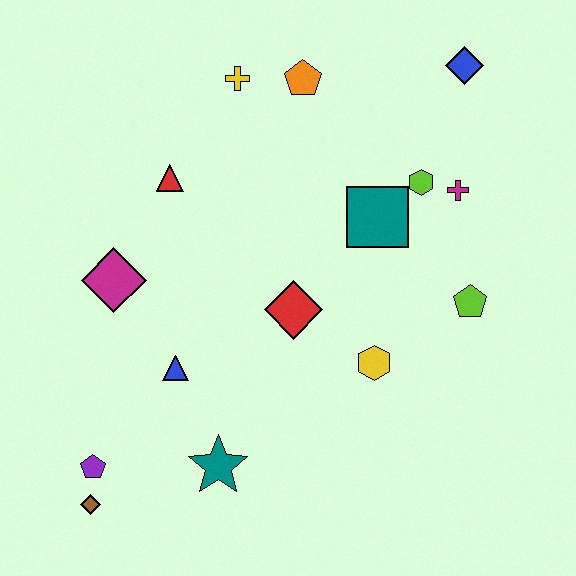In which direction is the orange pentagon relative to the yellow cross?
The orange pentagon is to the right of the yellow cross.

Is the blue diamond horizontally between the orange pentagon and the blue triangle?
No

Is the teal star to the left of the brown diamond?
No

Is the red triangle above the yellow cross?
No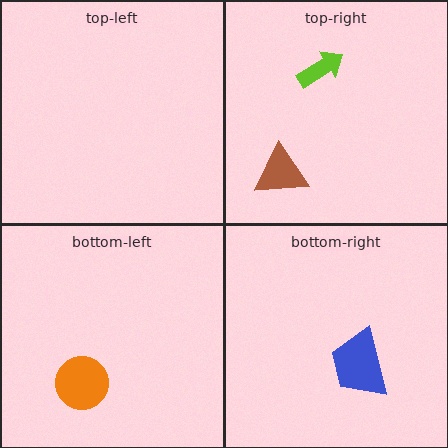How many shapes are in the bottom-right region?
1.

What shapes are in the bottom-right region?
The blue trapezoid.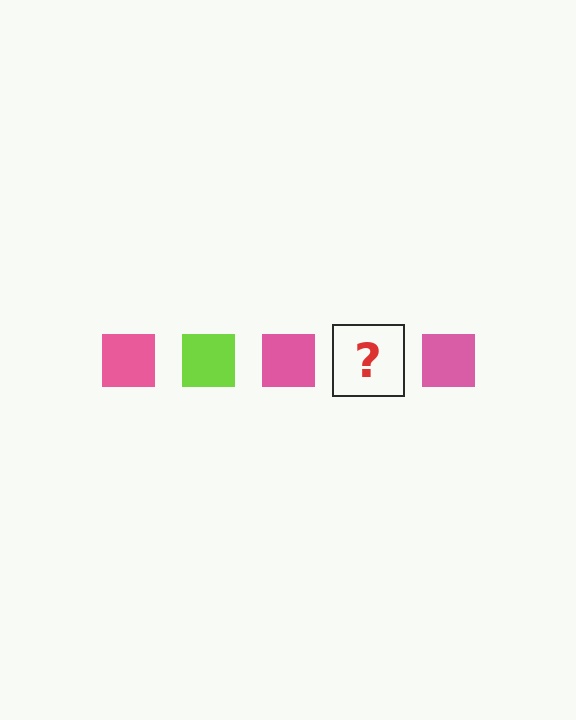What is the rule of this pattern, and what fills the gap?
The rule is that the pattern cycles through pink, lime squares. The gap should be filled with a lime square.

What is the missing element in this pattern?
The missing element is a lime square.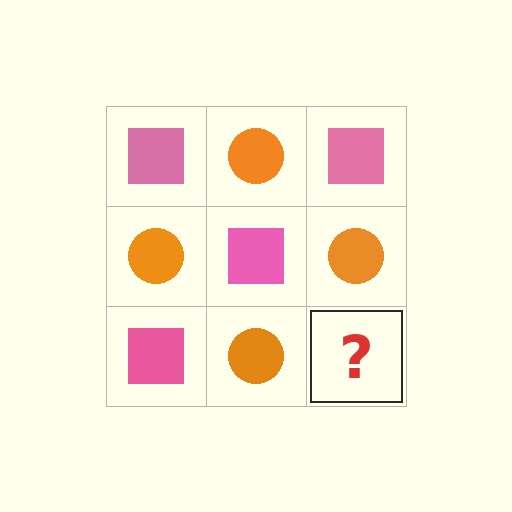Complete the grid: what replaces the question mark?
The question mark should be replaced with a pink square.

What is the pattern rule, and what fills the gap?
The rule is that it alternates pink square and orange circle in a checkerboard pattern. The gap should be filled with a pink square.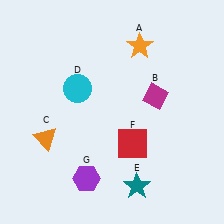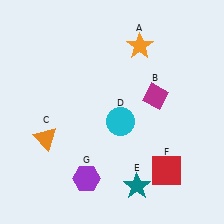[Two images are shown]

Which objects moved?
The objects that moved are: the cyan circle (D), the red square (F).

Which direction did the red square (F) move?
The red square (F) moved right.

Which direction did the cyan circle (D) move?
The cyan circle (D) moved right.